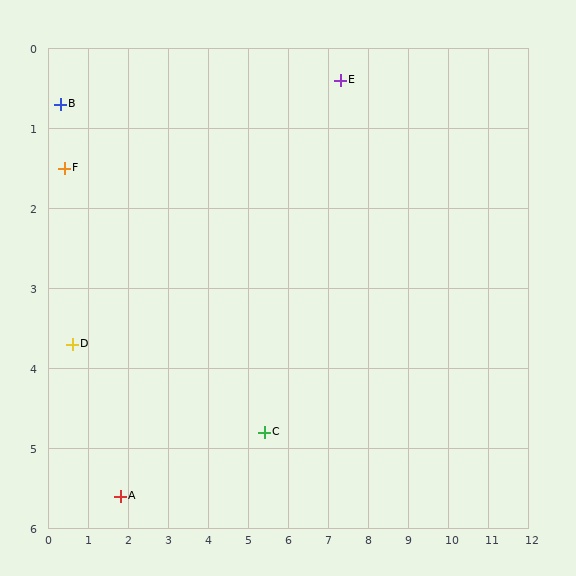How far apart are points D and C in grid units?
Points D and C are about 4.9 grid units apart.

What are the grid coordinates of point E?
Point E is at approximately (7.3, 0.4).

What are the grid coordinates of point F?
Point F is at approximately (0.4, 1.5).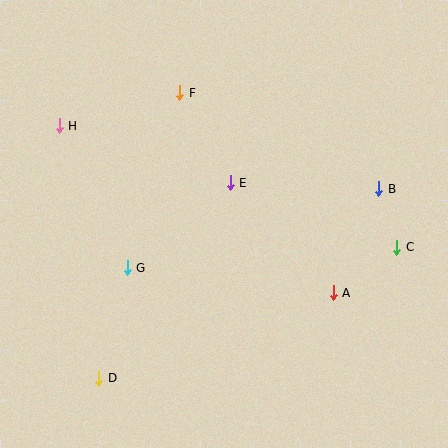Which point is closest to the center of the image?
Point E at (230, 183) is closest to the center.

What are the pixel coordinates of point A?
Point A is at (333, 293).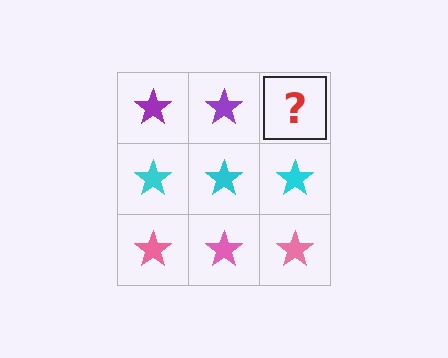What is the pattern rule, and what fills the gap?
The rule is that each row has a consistent color. The gap should be filled with a purple star.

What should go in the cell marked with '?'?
The missing cell should contain a purple star.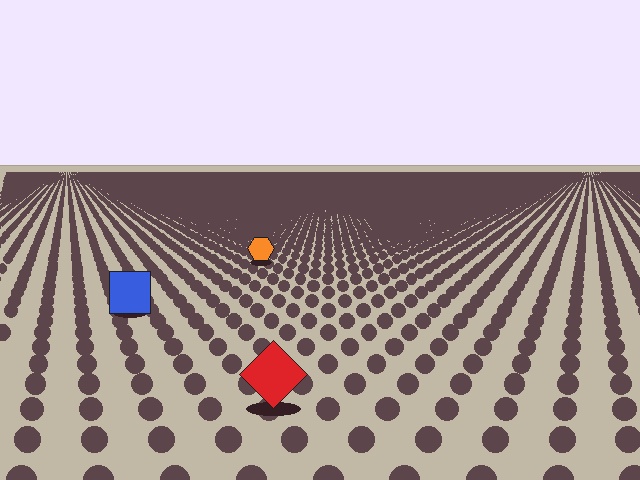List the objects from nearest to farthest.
From nearest to farthest: the red diamond, the blue square, the orange hexagon.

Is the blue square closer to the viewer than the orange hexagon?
Yes. The blue square is closer — you can tell from the texture gradient: the ground texture is coarser near it.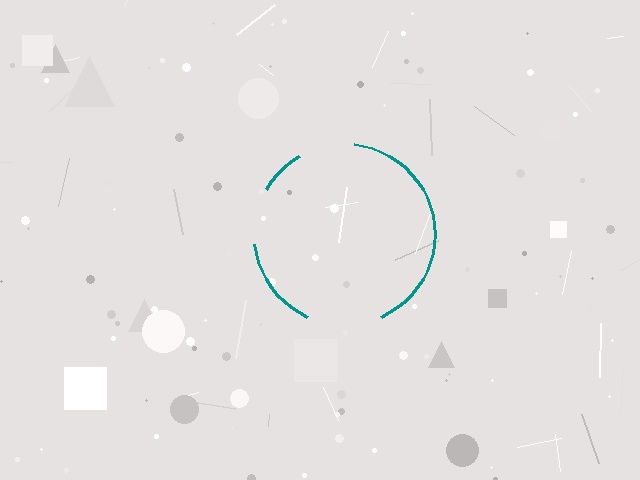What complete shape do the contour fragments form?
The contour fragments form a circle.